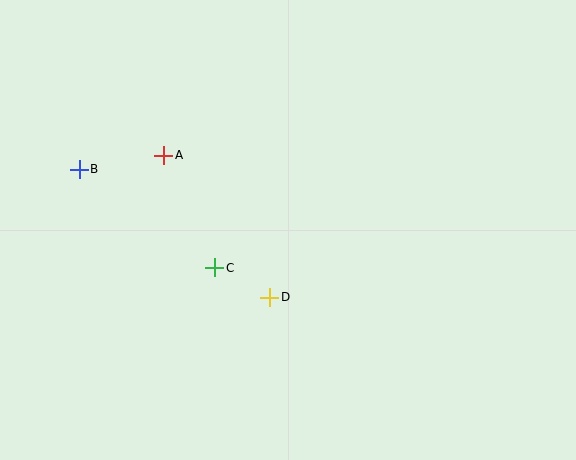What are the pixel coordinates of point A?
Point A is at (164, 155).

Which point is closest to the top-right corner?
Point D is closest to the top-right corner.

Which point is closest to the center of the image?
Point D at (270, 297) is closest to the center.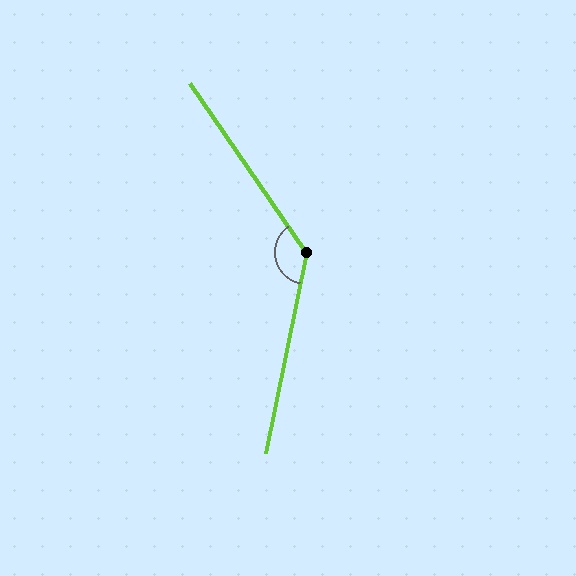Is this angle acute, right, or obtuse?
It is obtuse.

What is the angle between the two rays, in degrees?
Approximately 134 degrees.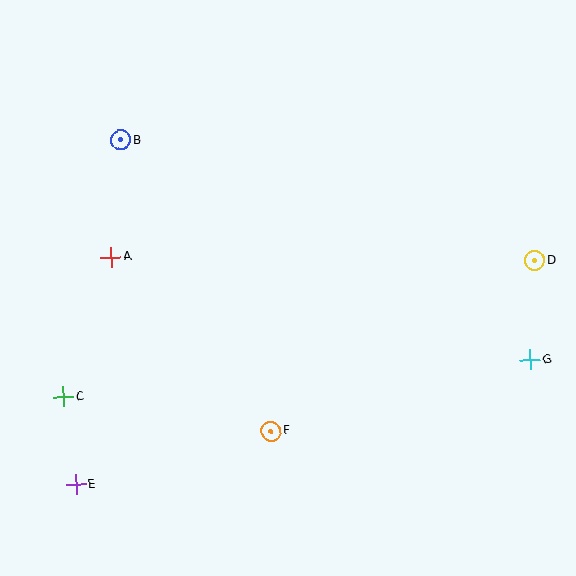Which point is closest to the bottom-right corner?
Point G is closest to the bottom-right corner.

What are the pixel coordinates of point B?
Point B is at (121, 140).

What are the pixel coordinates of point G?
Point G is at (530, 360).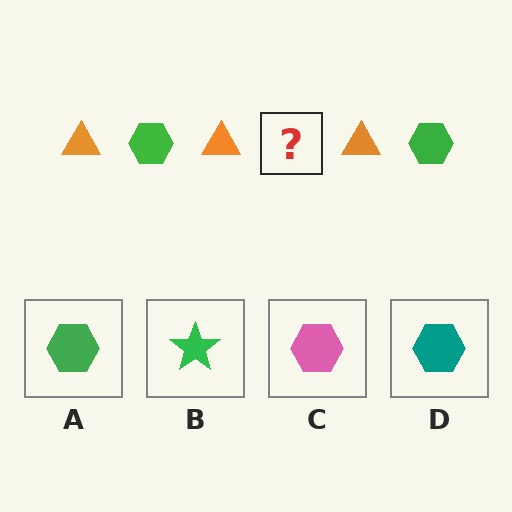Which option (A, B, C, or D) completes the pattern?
A.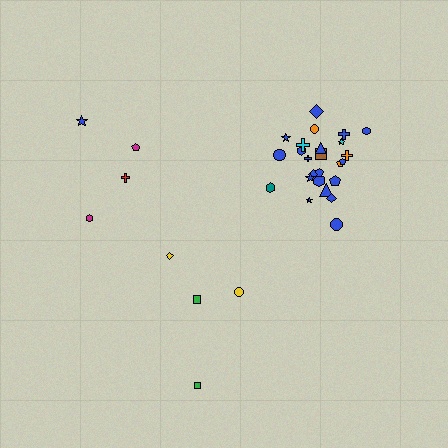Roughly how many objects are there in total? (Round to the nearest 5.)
Roughly 35 objects in total.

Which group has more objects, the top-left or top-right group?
The top-right group.